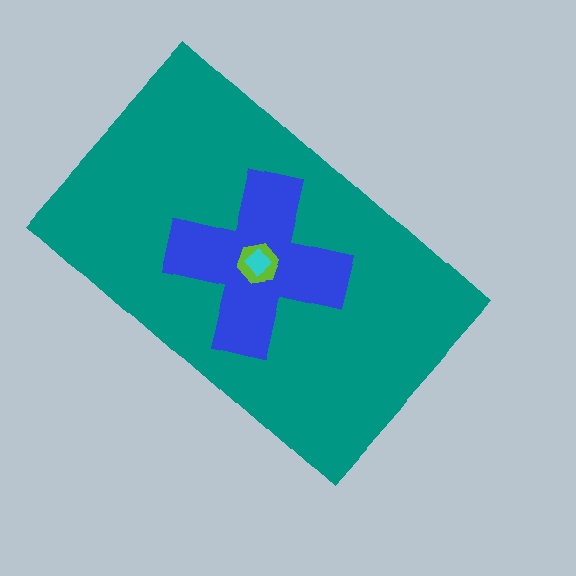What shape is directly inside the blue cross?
The lime hexagon.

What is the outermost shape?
The teal rectangle.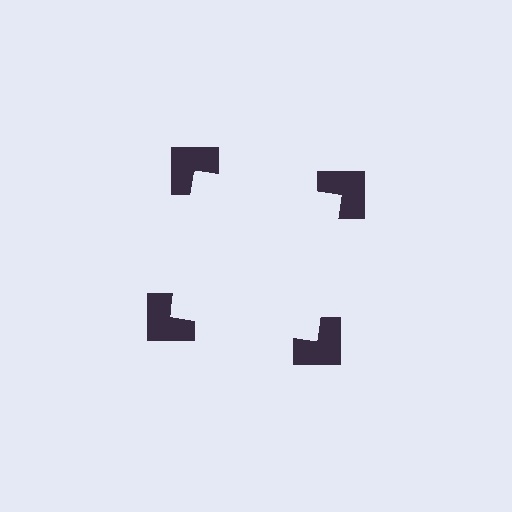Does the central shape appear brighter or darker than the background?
It typically appears slightly brighter than the background, even though no actual brightness change is drawn.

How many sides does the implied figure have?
4 sides.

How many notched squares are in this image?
There are 4 — one at each vertex of the illusory square.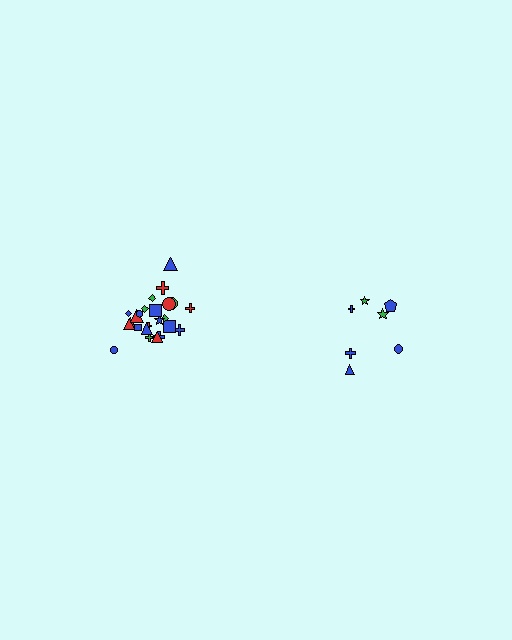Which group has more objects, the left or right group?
The left group.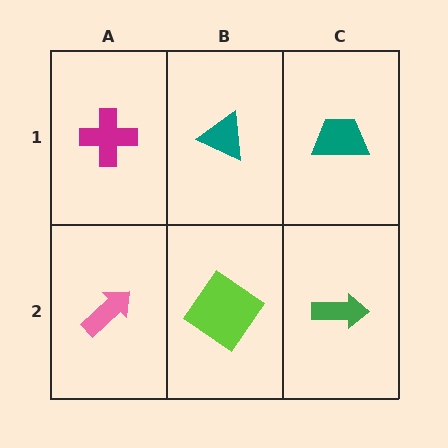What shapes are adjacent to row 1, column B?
A lime diamond (row 2, column B), a magenta cross (row 1, column A), a teal trapezoid (row 1, column C).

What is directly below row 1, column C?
A green arrow.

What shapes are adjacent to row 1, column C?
A green arrow (row 2, column C), a teal triangle (row 1, column B).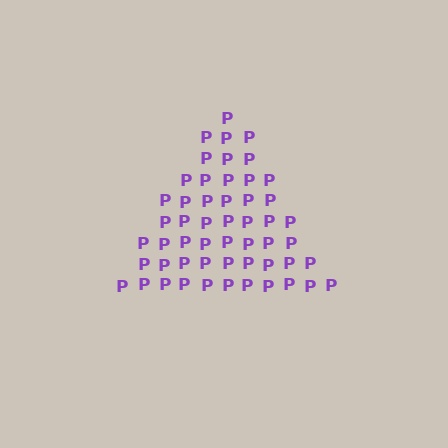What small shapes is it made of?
It is made of small letter P's.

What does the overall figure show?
The overall figure shows a triangle.